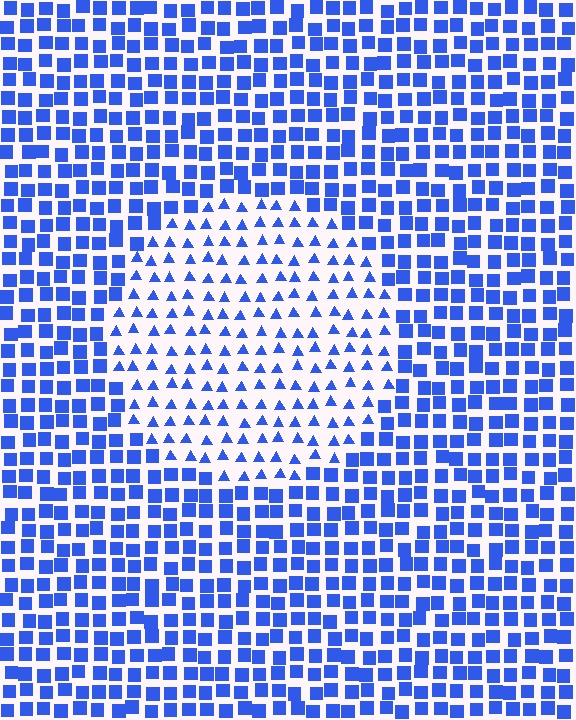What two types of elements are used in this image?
The image uses triangles inside the circle region and squares outside it.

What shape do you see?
I see a circle.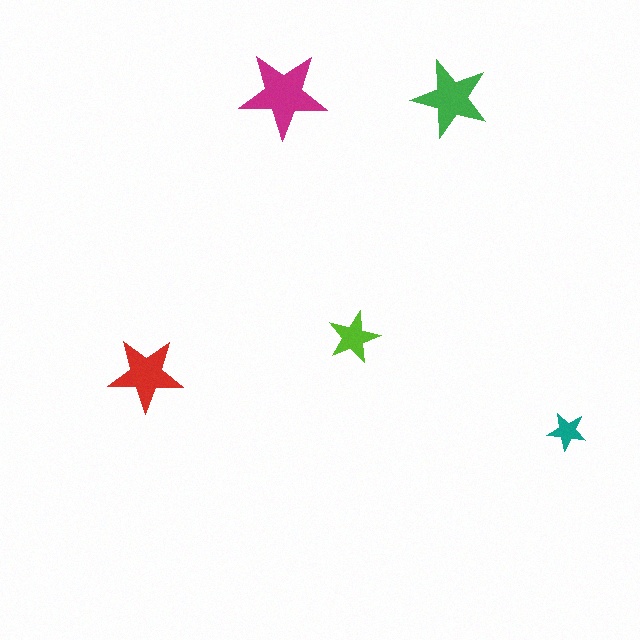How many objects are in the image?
There are 5 objects in the image.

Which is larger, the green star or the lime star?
The green one.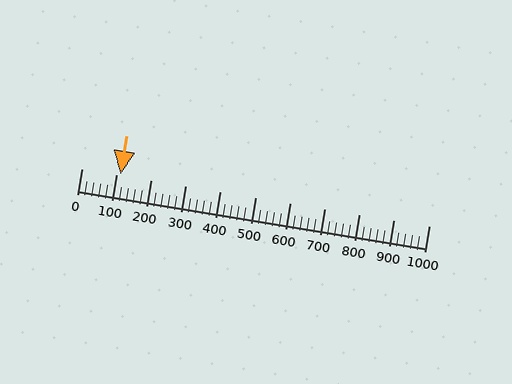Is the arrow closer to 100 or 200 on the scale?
The arrow is closer to 100.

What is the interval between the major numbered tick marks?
The major tick marks are spaced 100 units apart.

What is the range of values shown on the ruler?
The ruler shows values from 0 to 1000.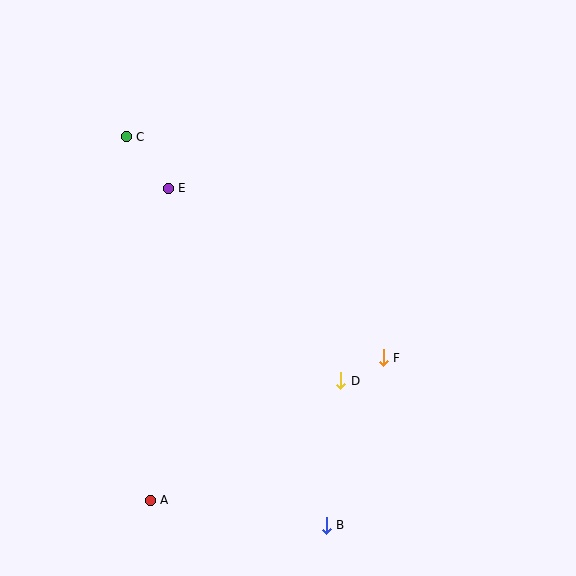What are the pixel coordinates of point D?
Point D is at (341, 381).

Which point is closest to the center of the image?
Point D at (341, 381) is closest to the center.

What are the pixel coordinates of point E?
Point E is at (168, 188).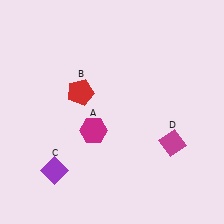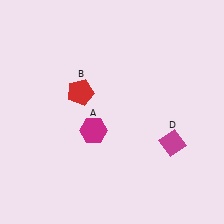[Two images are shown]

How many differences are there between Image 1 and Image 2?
There is 1 difference between the two images.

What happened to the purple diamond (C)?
The purple diamond (C) was removed in Image 2. It was in the bottom-left area of Image 1.